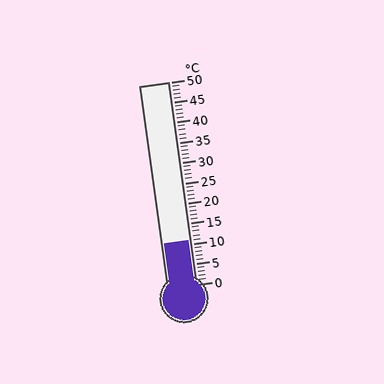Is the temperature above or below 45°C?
The temperature is below 45°C.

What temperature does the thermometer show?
The thermometer shows approximately 11°C.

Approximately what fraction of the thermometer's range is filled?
The thermometer is filled to approximately 20% of its range.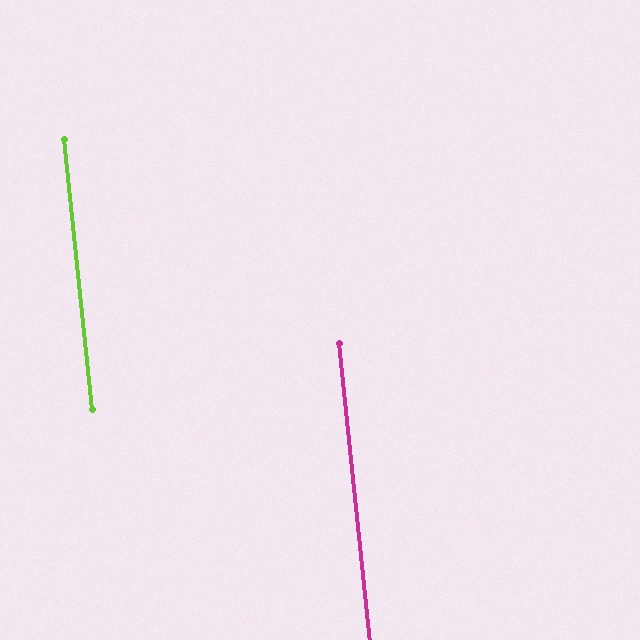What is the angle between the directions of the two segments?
Approximately 0 degrees.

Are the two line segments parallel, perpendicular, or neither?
Parallel — their directions differ by only 0.1°.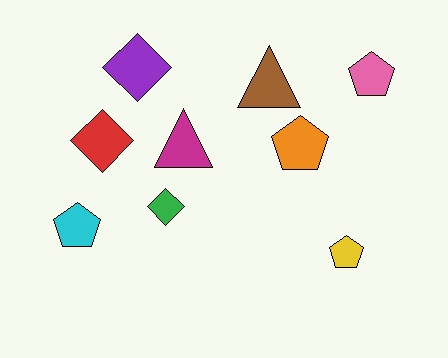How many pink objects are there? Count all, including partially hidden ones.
There is 1 pink object.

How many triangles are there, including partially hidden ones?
There are 2 triangles.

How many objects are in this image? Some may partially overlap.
There are 9 objects.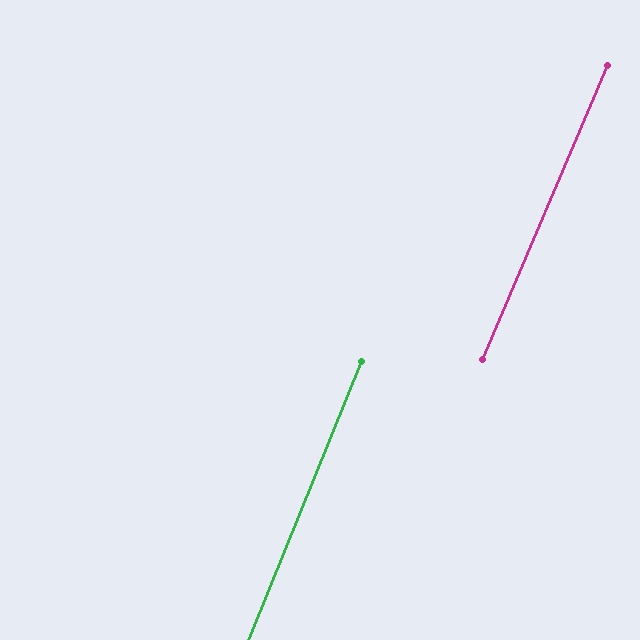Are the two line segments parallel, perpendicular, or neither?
Parallel — their directions differ by only 0.8°.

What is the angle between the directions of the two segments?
Approximately 1 degree.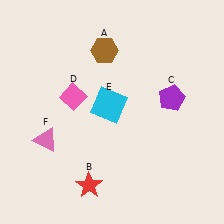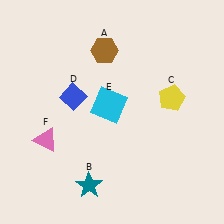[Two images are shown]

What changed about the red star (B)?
In Image 1, B is red. In Image 2, it changed to teal.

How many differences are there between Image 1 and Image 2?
There are 3 differences between the two images.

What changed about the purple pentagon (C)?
In Image 1, C is purple. In Image 2, it changed to yellow.